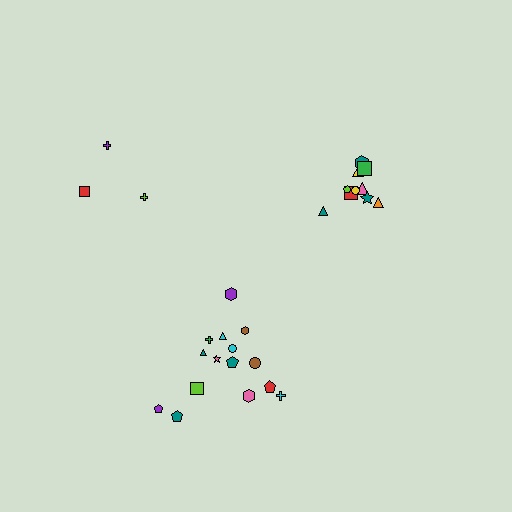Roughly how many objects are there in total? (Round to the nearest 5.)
Roughly 30 objects in total.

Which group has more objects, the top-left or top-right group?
The top-right group.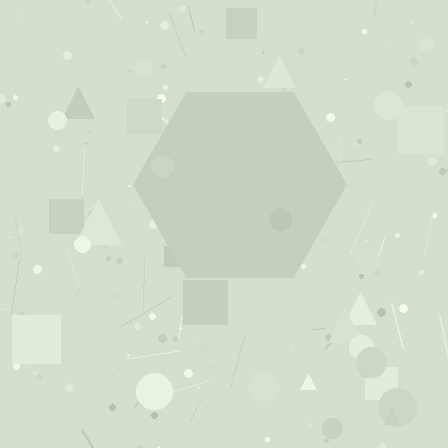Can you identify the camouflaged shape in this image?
The camouflaged shape is a hexagon.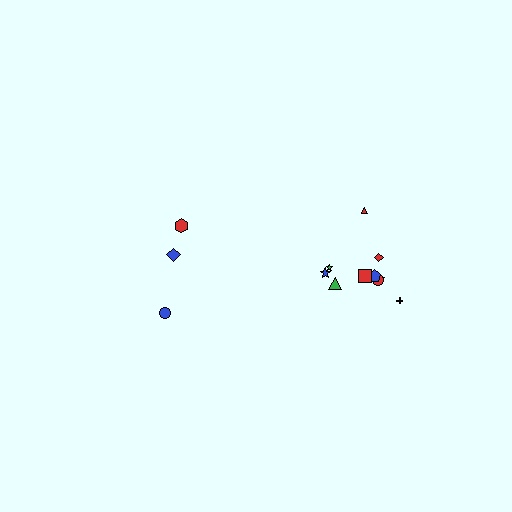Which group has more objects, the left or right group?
The right group.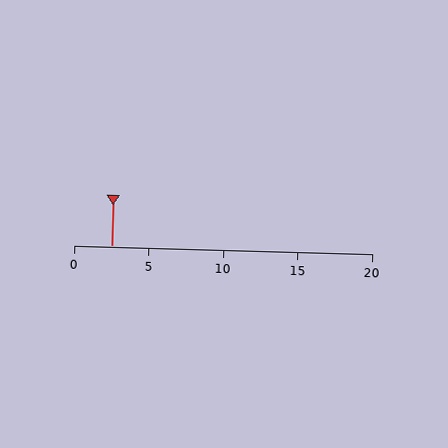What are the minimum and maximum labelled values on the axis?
The axis runs from 0 to 20.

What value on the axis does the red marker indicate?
The marker indicates approximately 2.5.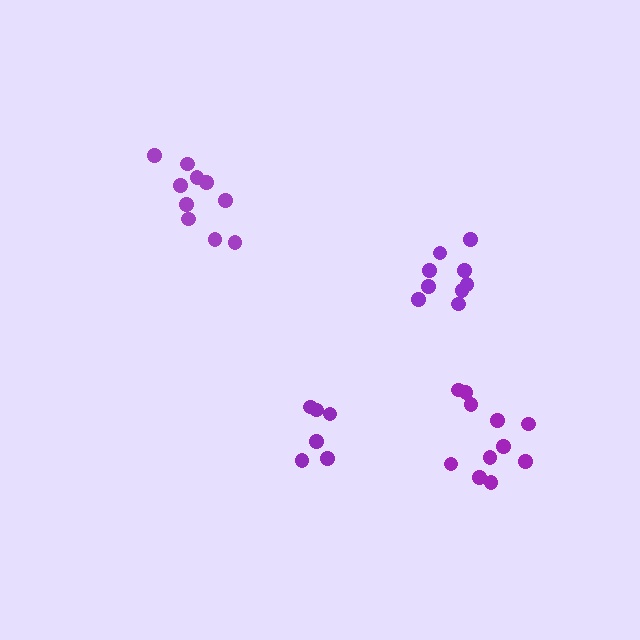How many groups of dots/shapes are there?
There are 4 groups.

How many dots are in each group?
Group 1: 9 dots, Group 2: 10 dots, Group 3: 11 dots, Group 4: 6 dots (36 total).